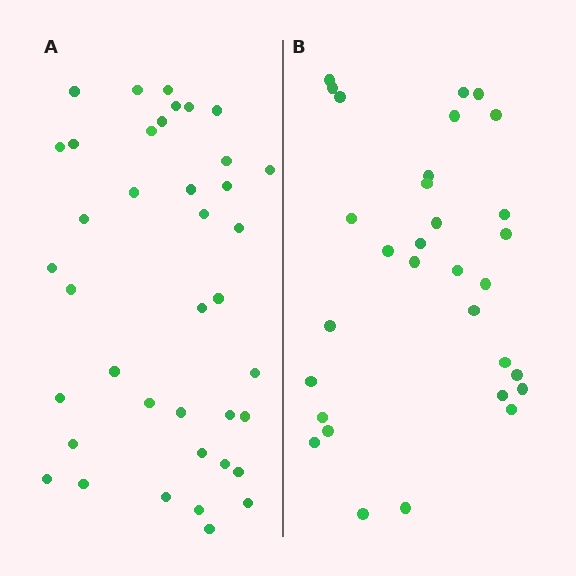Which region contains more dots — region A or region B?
Region A (the left region) has more dots.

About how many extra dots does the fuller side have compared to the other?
Region A has roughly 8 or so more dots than region B.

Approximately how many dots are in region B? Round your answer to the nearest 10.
About 30 dots. (The exact count is 31, which rounds to 30.)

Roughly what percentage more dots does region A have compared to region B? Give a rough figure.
About 25% more.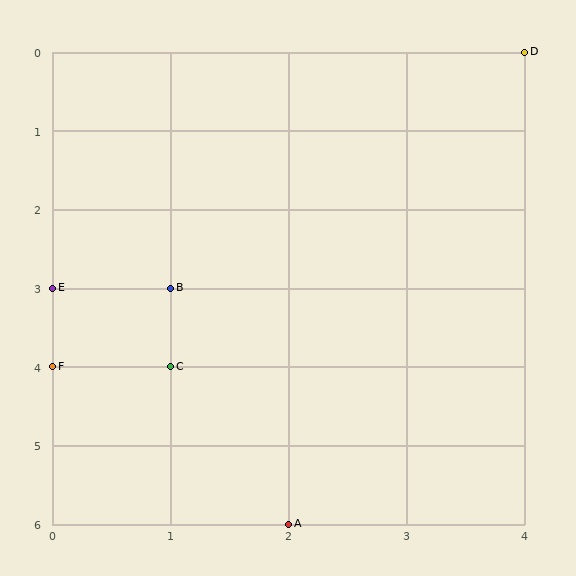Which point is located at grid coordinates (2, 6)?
Point A is at (2, 6).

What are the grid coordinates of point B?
Point B is at grid coordinates (1, 3).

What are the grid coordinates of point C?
Point C is at grid coordinates (1, 4).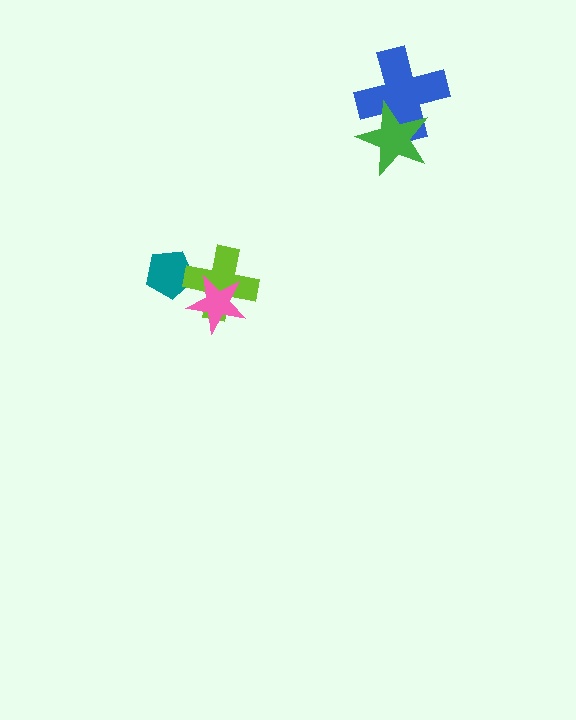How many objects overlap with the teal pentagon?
1 object overlaps with the teal pentagon.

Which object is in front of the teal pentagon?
The lime cross is in front of the teal pentagon.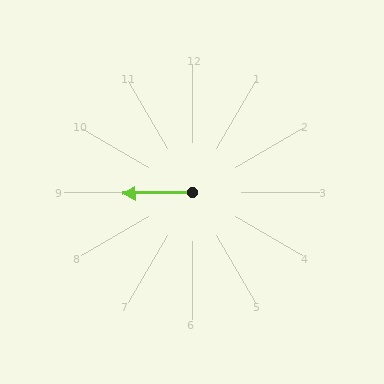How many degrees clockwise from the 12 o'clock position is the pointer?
Approximately 269 degrees.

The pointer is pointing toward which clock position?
Roughly 9 o'clock.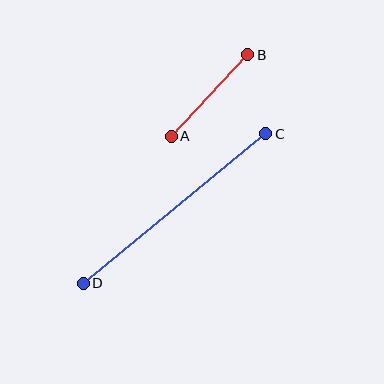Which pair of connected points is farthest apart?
Points C and D are farthest apart.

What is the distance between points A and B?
The distance is approximately 112 pixels.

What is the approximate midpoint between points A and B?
The midpoint is at approximately (209, 96) pixels.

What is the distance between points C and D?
The distance is approximately 236 pixels.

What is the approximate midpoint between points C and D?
The midpoint is at approximately (174, 209) pixels.